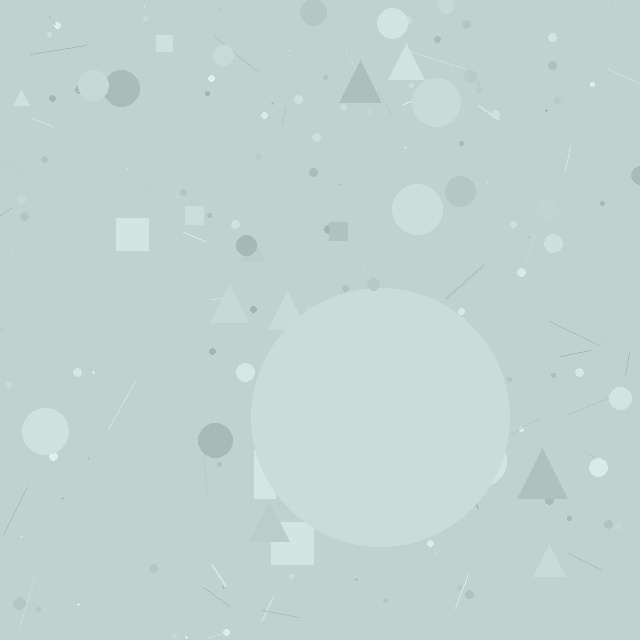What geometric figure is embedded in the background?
A circle is embedded in the background.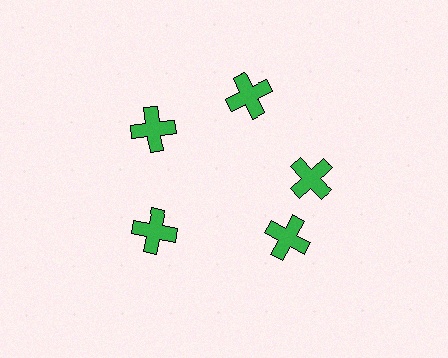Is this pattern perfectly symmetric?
No. The 5 green crosses are arranged in a ring, but one element near the 5 o'clock position is rotated out of alignment along the ring, breaking the 5-fold rotational symmetry.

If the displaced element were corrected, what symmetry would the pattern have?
It would have 5-fold rotational symmetry — the pattern would map onto itself every 72 degrees.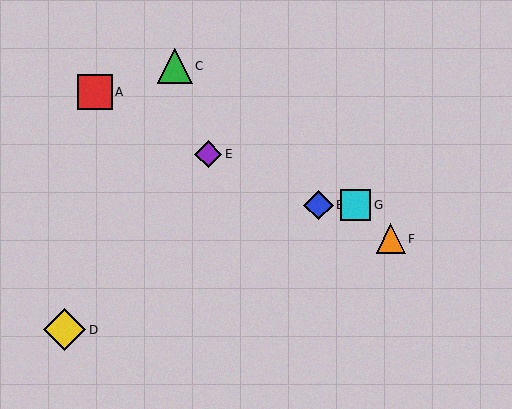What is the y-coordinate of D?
Object D is at y≈330.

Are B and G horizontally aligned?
Yes, both are at y≈205.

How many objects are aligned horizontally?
2 objects (B, G) are aligned horizontally.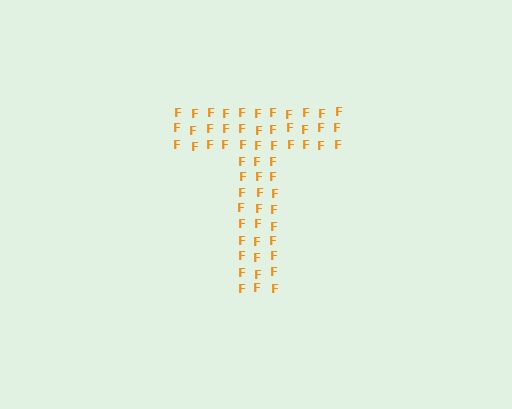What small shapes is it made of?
It is made of small letter F's.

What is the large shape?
The large shape is the letter T.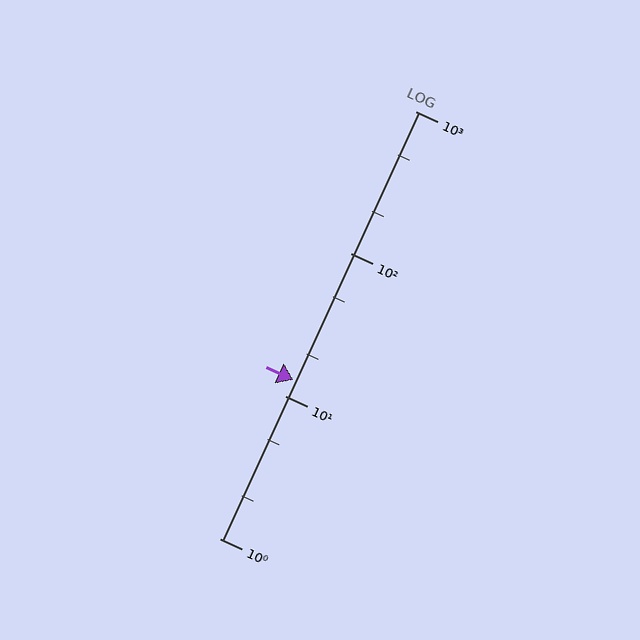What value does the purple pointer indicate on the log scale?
The pointer indicates approximately 13.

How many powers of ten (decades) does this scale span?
The scale spans 3 decades, from 1 to 1000.